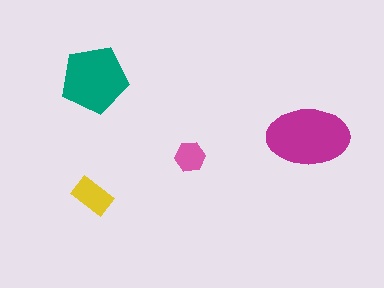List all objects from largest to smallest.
The magenta ellipse, the teal pentagon, the yellow rectangle, the pink hexagon.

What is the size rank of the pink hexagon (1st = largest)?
4th.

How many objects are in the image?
There are 4 objects in the image.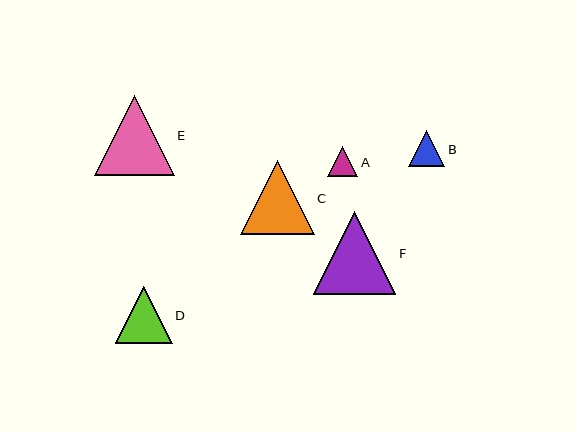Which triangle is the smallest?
Triangle A is the smallest with a size of approximately 30 pixels.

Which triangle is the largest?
Triangle F is the largest with a size of approximately 82 pixels.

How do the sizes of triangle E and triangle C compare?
Triangle E and triangle C are approximately the same size.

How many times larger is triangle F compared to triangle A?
Triangle F is approximately 2.8 times the size of triangle A.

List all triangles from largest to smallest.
From largest to smallest: F, E, C, D, B, A.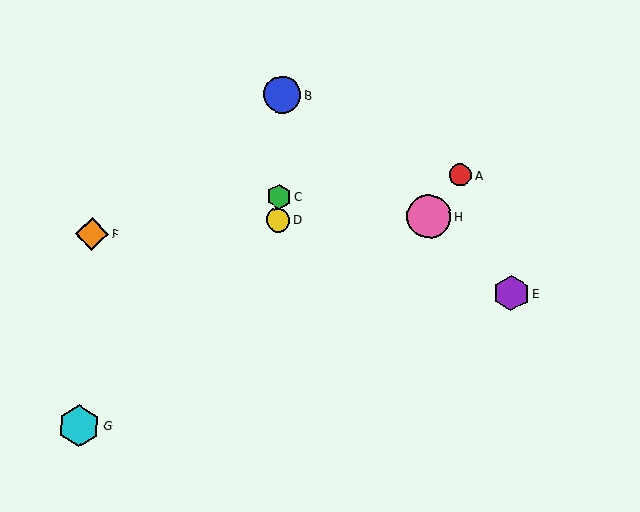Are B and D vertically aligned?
Yes, both are at x≈282.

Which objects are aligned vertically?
Objects B, C, D are aligned vertically.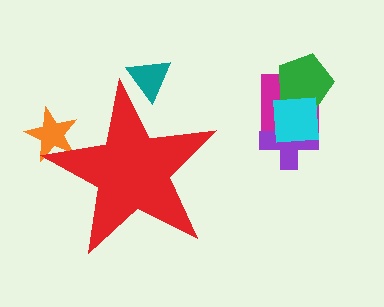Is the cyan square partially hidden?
No, the cyan square is fully visible.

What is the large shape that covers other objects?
A red star.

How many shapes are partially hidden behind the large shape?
2 shapes are partially hidden.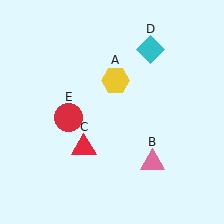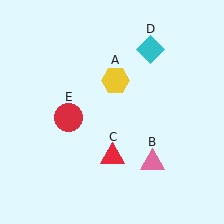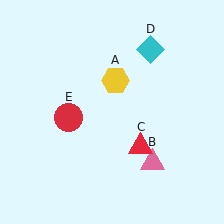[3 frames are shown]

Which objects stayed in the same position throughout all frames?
Yellow hexagon (object A) and pink triangle (object B) and cyan diamond (object D) and red circle (object E) remained stationary.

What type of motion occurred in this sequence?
The red triangle (object C) rotated counterclockwise around the center of the scene.